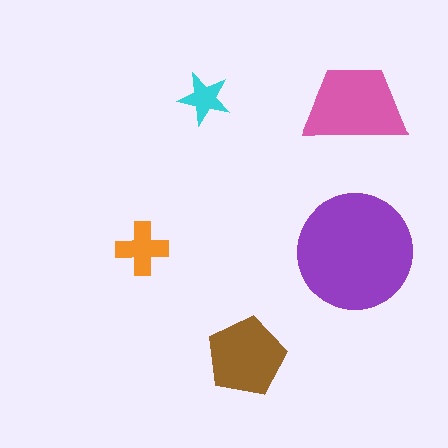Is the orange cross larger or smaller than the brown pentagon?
Smaller.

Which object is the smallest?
The cyan star.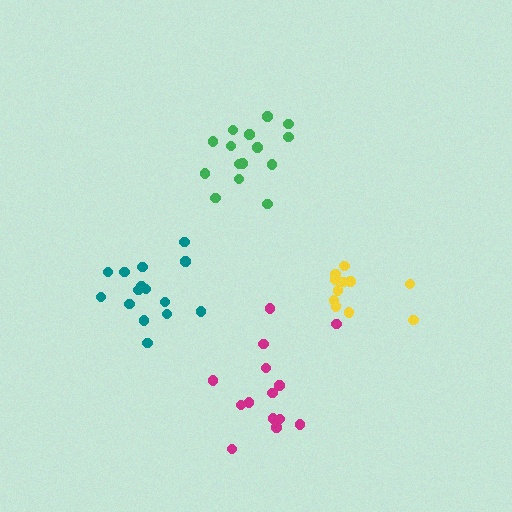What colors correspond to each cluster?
The clusters are colored: teal, yellow, green, magenta.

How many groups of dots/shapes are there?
There are 4 groups.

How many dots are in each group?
Group 1: 15 dots, Group 2: 11 dots, Group 3: 15 dots, Group 4: 14 dots (55 total).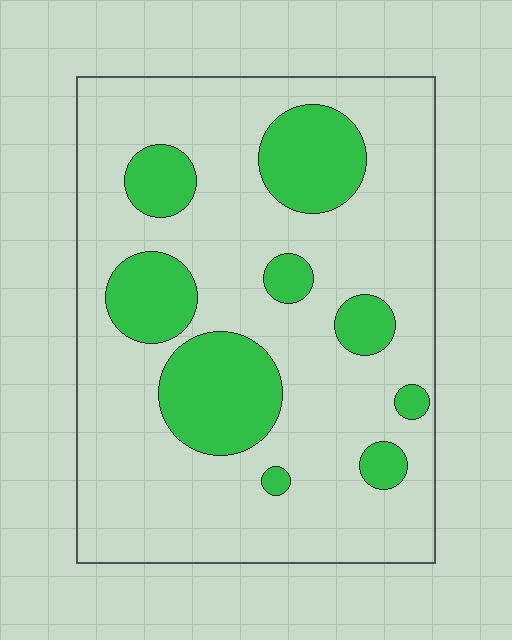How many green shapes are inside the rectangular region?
9.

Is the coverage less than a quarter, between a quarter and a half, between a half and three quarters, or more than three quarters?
Less than a quarter.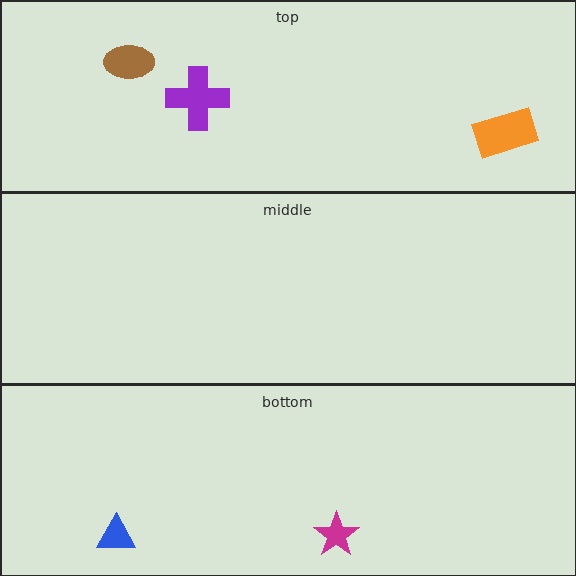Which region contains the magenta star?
The bottom region.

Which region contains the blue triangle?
The bottom region.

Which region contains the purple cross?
The top region.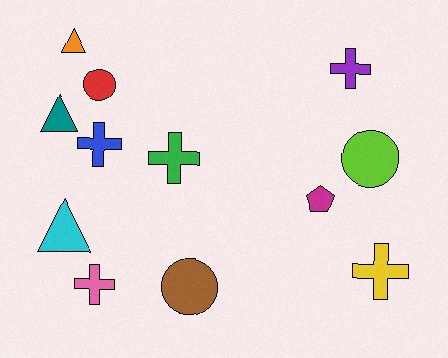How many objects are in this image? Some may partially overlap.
There are 12 objects.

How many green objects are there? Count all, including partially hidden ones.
There is 1 green object.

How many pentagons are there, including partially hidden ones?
There is 1 pentagon.